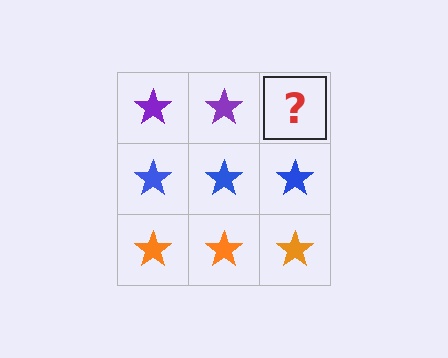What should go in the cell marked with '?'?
The missing cell should contain a purple star.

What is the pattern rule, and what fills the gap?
The rule is that each row has a consistent color. The gap should be filled with a purple star.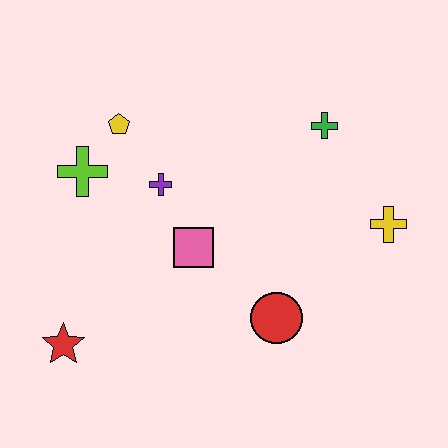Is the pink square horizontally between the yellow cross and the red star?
Yes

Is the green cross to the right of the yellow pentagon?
Yes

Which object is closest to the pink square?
The purple cross is closest to the pink square.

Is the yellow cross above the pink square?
Yes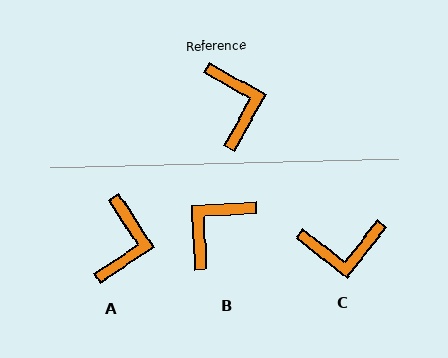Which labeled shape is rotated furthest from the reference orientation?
B, about 122 degrees away.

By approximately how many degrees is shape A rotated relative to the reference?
Approximately 27 degrees clockwise.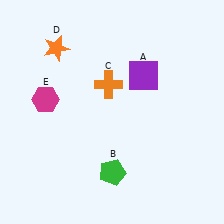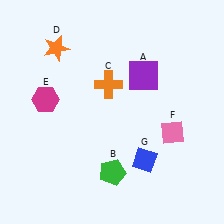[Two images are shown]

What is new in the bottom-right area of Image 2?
A pink diamond (F) was added in the bottom-right area of Image 2.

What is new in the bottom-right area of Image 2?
A blue diamond (G) was added in the bottom-right area of Image 2.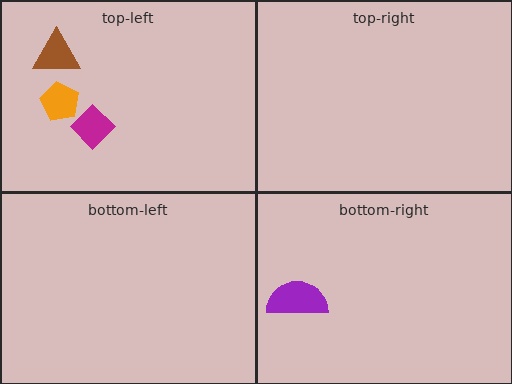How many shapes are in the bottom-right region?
1.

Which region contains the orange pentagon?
The top-left region.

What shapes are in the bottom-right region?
The purple semicircle.